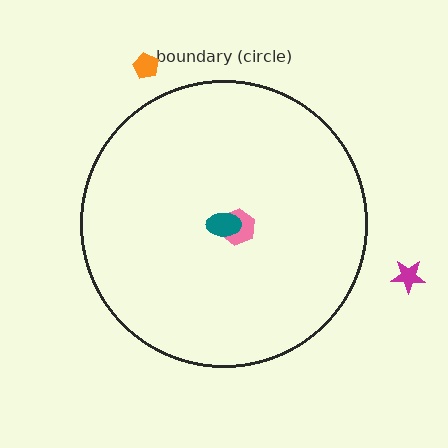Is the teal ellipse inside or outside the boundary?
Inside.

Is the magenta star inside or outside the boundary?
Outside.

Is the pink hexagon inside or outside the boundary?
Inside.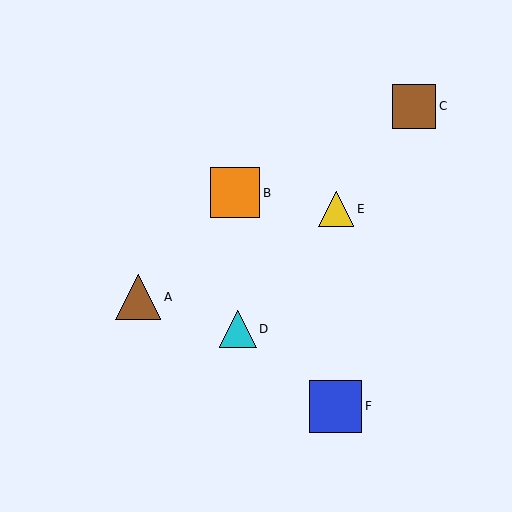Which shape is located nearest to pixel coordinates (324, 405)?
The blue square (labeled F) at (336, 406) is nearest to that location.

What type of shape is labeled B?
Shape B is an orange square.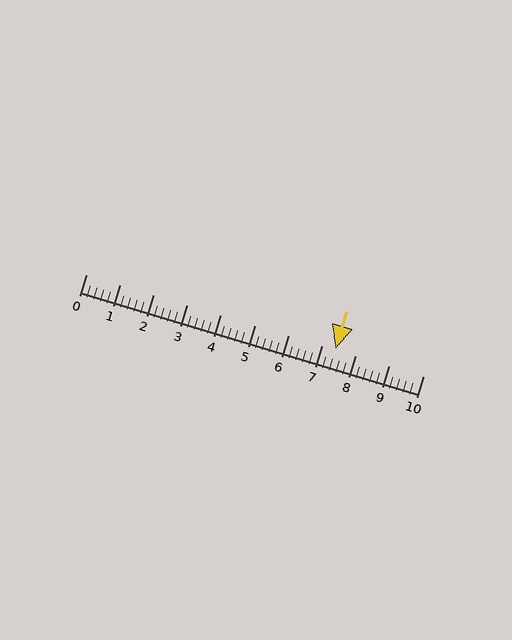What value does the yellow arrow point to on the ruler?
The yellow arrow points to approximately 7.4.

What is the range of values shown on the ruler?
The ruler shows values from 0 to 10.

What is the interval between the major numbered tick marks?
The major tick marks are spaced 1 units apart.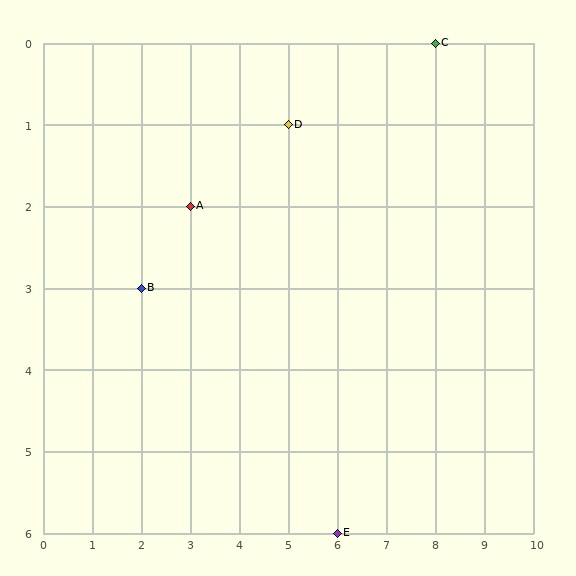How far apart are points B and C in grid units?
Points B and C are 6 columns and 3 rows apart (about 6.7 grid units diagonally).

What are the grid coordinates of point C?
Point C is at grid coordinates (8, 0).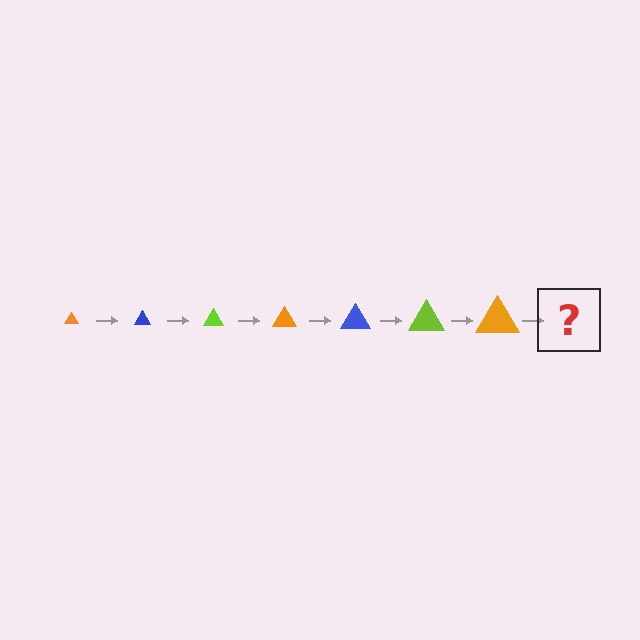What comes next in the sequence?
The next element should be a blue triangle, larger than the previous one.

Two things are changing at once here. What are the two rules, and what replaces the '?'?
The two rules are that the triangle grows larger each step and the color cycles through orange, blue, and lime. The '?' should be a blue triangle, larger than the previous one.